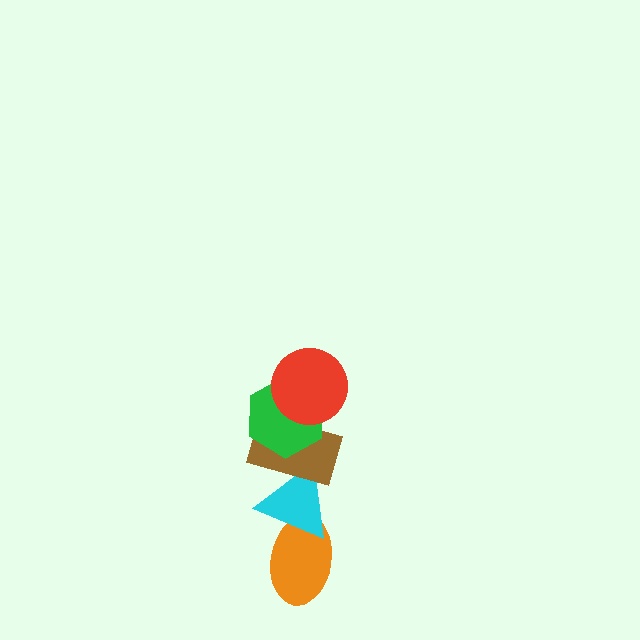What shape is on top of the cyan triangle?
The brown rectangle is on top of the cyan triangle.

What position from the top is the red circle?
The red circle is 1st from the top.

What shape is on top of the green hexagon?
The red circle is on top of the green hexagon.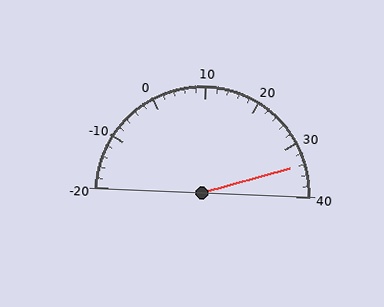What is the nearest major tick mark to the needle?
The nearest major tick mark is 30.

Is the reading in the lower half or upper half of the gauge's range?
The reading is in the upper half of the range (-20 to 40).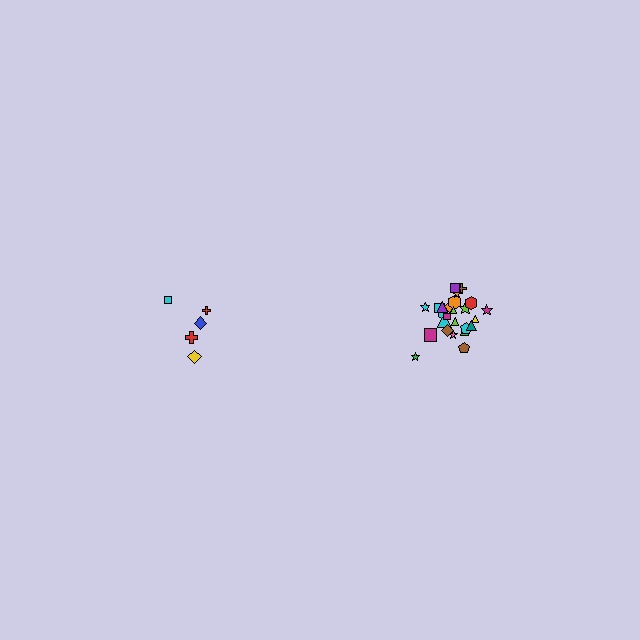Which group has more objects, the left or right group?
The right group.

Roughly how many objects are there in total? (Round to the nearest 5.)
Roughly 30 objects in total.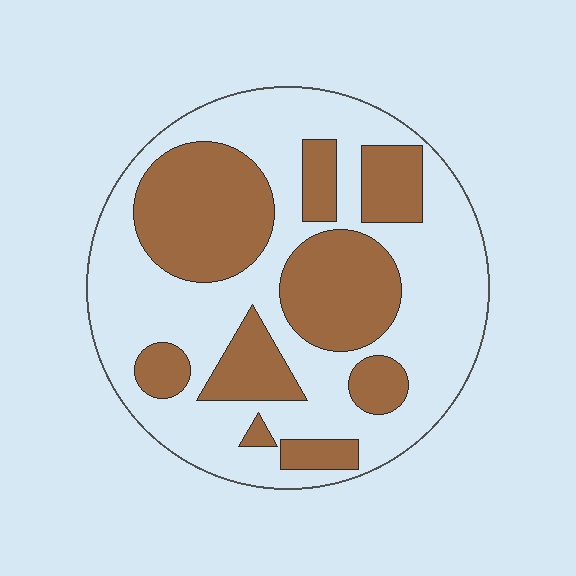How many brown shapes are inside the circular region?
9.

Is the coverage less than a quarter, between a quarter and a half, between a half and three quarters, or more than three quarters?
Between a quarter and a half.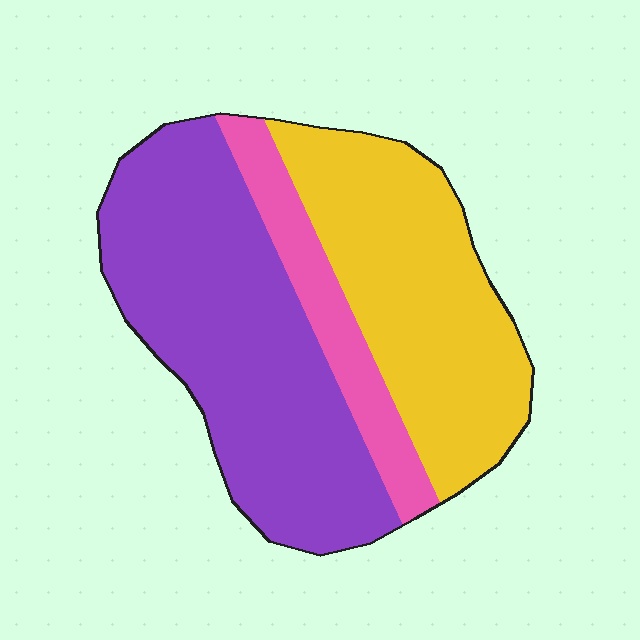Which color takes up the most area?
Purple, at roughly 50%.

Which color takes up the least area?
Pink, at roughly 15%.